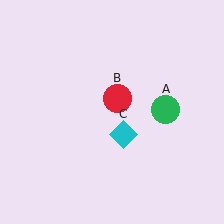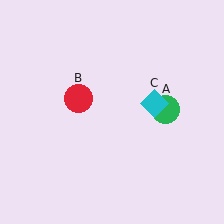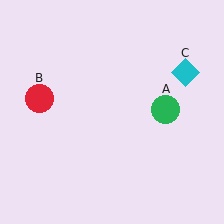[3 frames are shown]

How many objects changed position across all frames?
2 objects changed position: red circle (object B), cyan diamond (object C).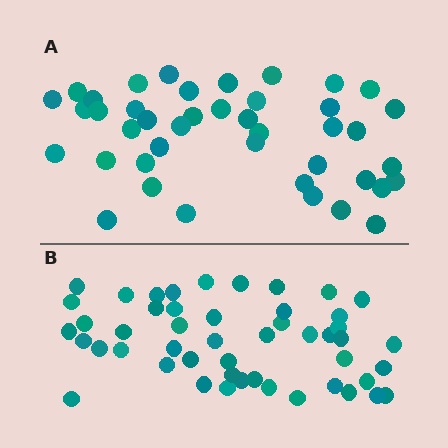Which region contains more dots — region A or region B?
Region B (the bottom region) has more dots.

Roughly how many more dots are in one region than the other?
Region B has roughly 8 or so more dots than region A.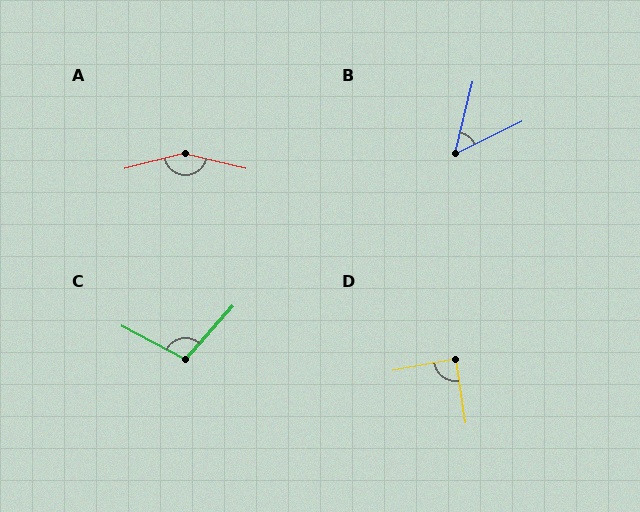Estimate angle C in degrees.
Approximately 104 degrees.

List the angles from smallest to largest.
B (50°), D (88°), C (104°), A (152°).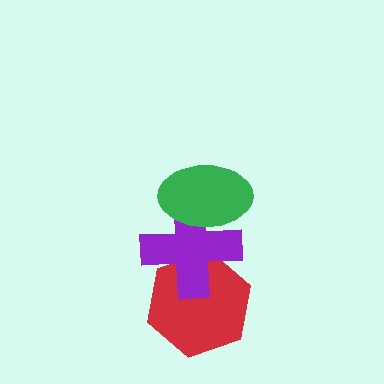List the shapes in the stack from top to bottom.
From top to bottom: the green ellipse, the purple cross, the red hexagon.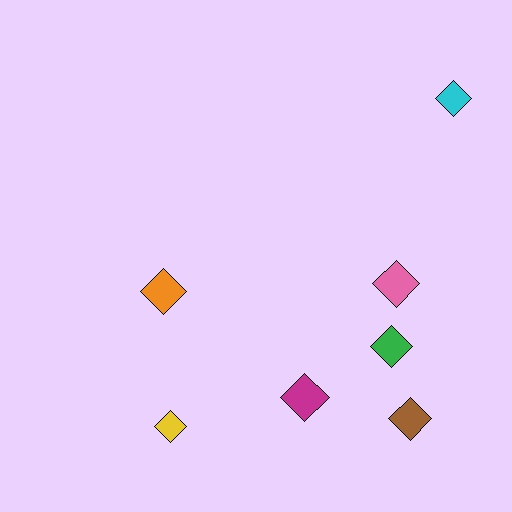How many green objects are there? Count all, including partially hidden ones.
There is 1 green object.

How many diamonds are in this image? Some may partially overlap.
There are 7 diamonds.